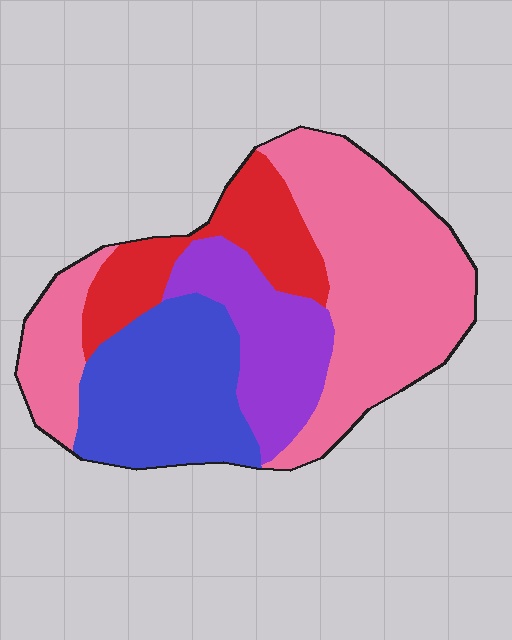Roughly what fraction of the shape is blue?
Blue takes up about one quarter (1/4) of the shape.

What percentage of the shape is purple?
Purple covers around 15% of the shape.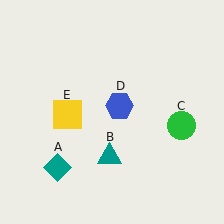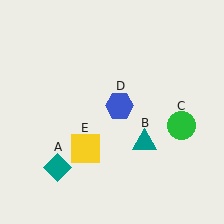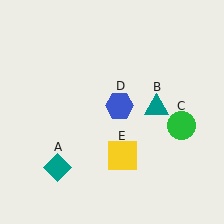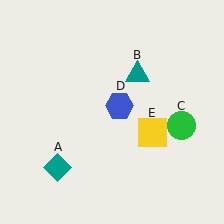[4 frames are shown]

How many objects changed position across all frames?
2 objects changed position: teal triangle (object B), yellow square (object E).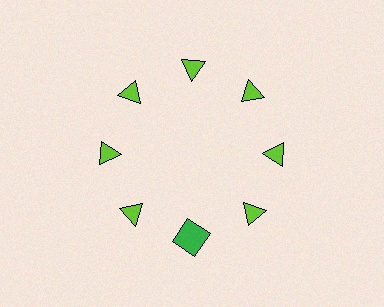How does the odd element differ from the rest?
It differs in both color (green instead of lime) and shape (square instead of triangle).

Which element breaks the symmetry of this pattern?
The green square at roughly the 6 o'clock position breaks the symmetry. All other shapes are lime triangles.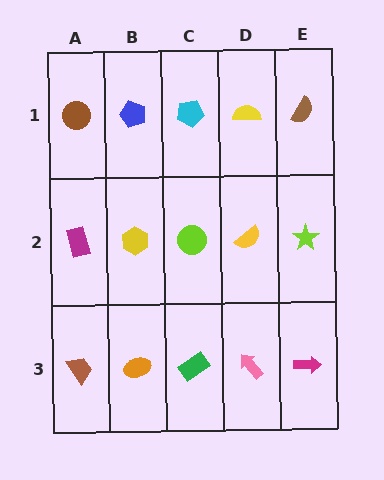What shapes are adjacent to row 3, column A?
A magenta rectangle (row 2, column A), an orange ellipse (row 3, column B).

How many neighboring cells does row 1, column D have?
3.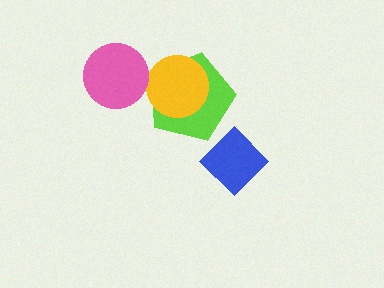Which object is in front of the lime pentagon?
The yellow circle is in front of the lime pentagon.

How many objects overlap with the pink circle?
0 objects overlap with the pink circle.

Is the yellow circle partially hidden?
No, no other shape covers it.